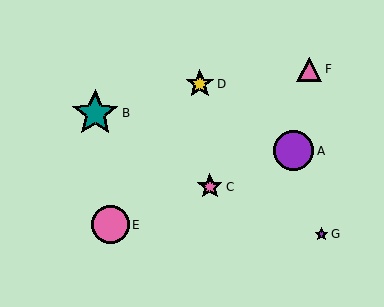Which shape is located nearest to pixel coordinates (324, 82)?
The pink triangle (labeled F) at (309, 70) is nearest to that location.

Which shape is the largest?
The teal star (labeled B) is the largest.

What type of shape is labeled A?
Shape A is a purple circle.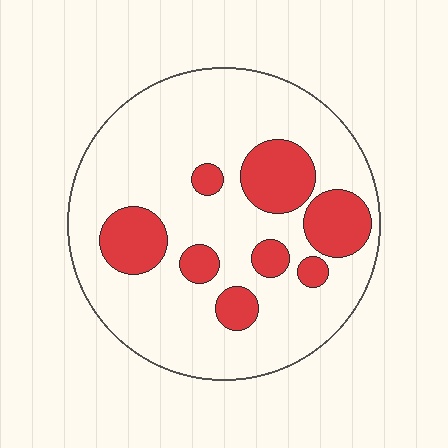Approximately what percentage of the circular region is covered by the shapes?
Approximately 25%.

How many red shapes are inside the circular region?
8.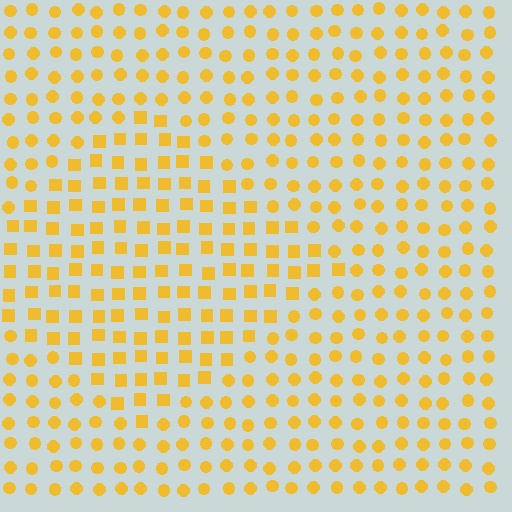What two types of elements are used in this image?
The image uses squares inside the diamond region and circles outside it.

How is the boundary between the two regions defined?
The boundary is defined by a change in element shape: squares inside vs. circles outside. All elements share the same color and spacing.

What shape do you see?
I see a diamond.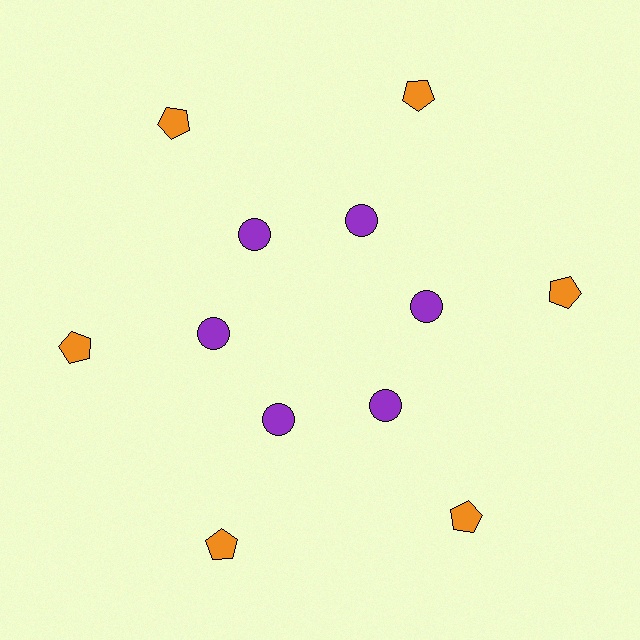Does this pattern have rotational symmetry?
Yes, this pattern has 6-fold rotational symmetry. It looks the same after rotating 60 degrees around the center.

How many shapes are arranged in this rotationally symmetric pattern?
There are 12 shapes, arranged in 6 groups of 2.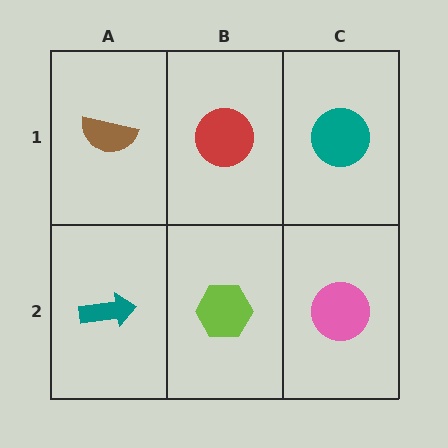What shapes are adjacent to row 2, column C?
A teal circle (row 1, column C), a lime hexagon (row 2, column B).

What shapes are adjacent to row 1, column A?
A teal arrow (row 2, column A), a red circle (row 1, column B).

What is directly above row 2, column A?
A brown semicircle.